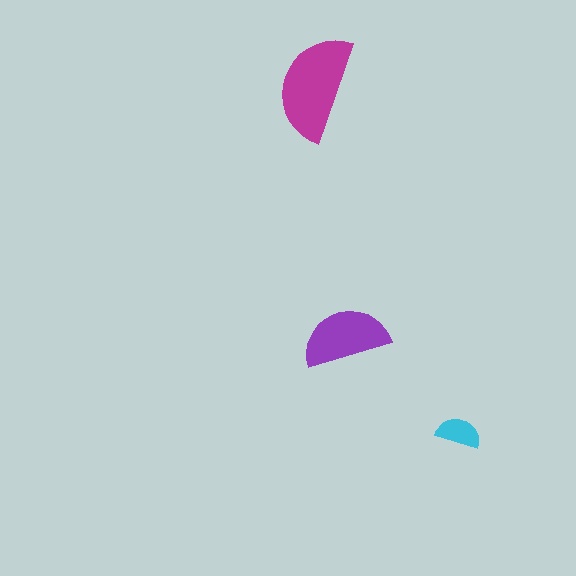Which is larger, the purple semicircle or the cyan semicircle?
The purple one.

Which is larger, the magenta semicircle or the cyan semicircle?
The magenta one.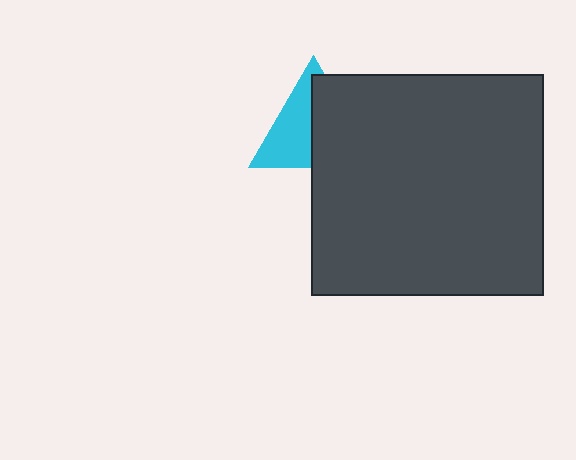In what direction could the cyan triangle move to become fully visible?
The cyan triangle could move left. That would shift it out from behind the dark gray rectangle entirely.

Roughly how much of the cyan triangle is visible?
About half of it is visible (roughly 49%).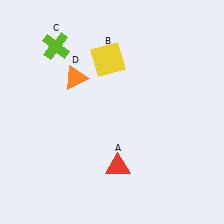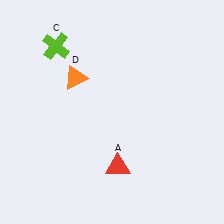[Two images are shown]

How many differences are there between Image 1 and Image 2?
There is 1 difference between the two images.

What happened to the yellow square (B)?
The yellow square (B) was removed in Image 2. It was in the top-left area of Image 1.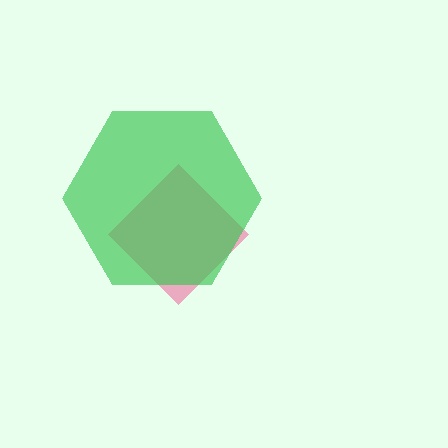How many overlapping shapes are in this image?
There are 2 overlapping shapes in the image.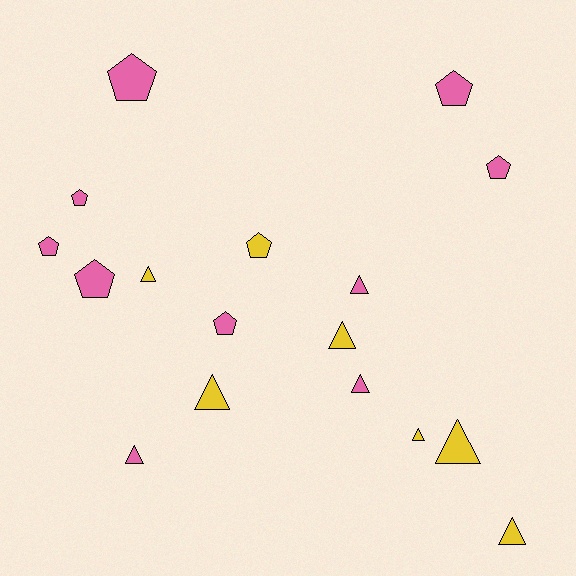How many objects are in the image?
There are 17 objects.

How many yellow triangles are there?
There are 6 yellow triangles.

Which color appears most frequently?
Pink, with 10 objects.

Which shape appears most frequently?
Triangle, with 9 objects.